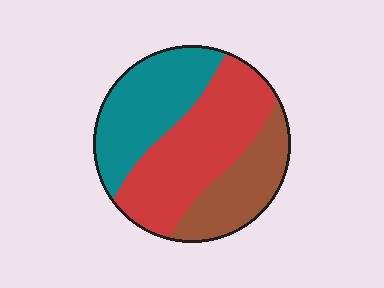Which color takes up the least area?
Brown, at roughly 25%.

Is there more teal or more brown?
Teal.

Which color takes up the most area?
Red, at roughly 45%.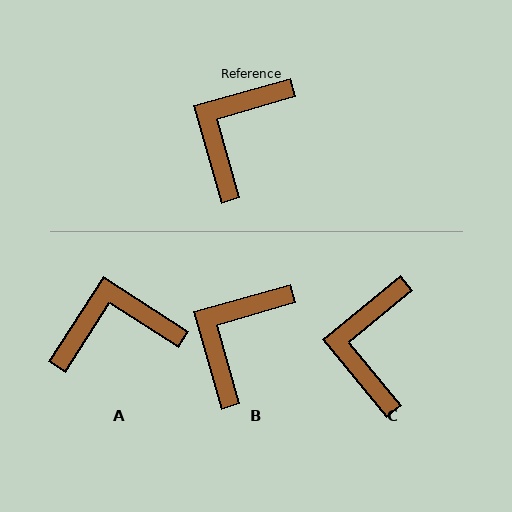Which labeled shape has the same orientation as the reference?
B.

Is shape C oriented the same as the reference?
No, it is off by about 23 degrees.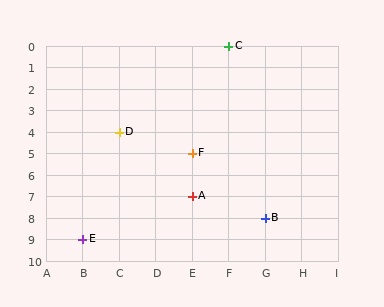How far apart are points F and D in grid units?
Points F and D are 2 columns and 1 row apart (about 2.2 grid units diagonally).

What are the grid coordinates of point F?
Point F is at grid coordinates (E, 5).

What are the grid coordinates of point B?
Point B is at grid coordinates (G, 8).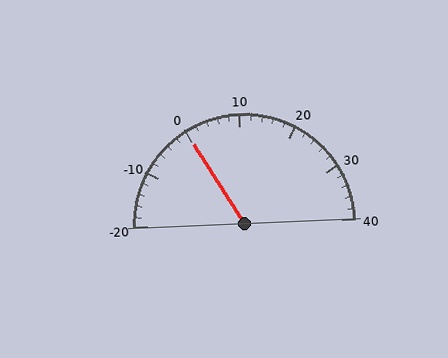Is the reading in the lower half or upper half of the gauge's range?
The reading is in the lower half of the range (-20 to 40).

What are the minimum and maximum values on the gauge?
The gauge ranges from -20 to 40.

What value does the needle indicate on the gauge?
The needle indicates approximately 0.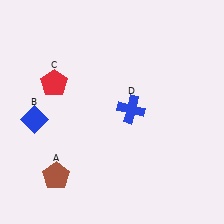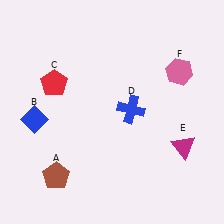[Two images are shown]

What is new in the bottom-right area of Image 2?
A magenta triangle (E) was added in the bottom-right area of Image 2.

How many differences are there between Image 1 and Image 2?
There are 2 differences between the two images.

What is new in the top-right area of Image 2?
A pink hexagon (F) was added in the top-right area of Image 2.